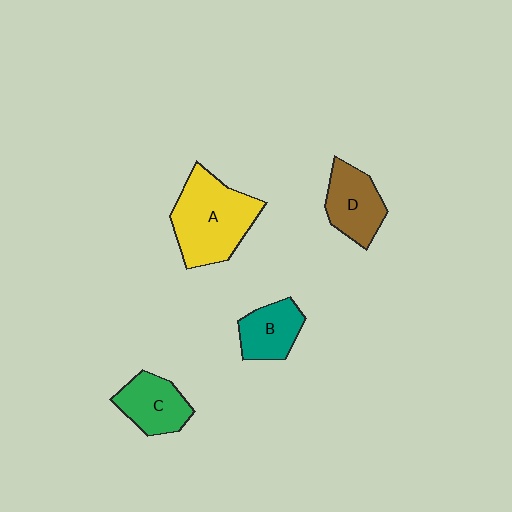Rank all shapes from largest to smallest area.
From largest to smallest: A (yellow), D (brown), C (green), B (teal).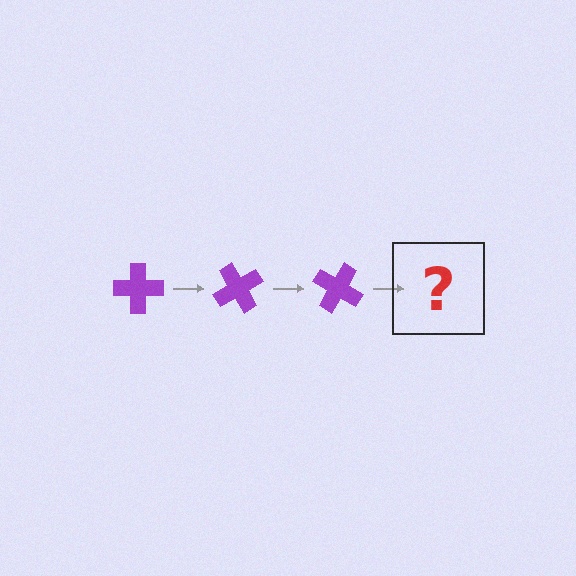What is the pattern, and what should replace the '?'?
The pattern is that the cross rotates 60 degrees each step. The '?' should be a purple cross rotated 180 degrees.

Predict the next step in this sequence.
The next step is a purple cross rotated 180 degrees.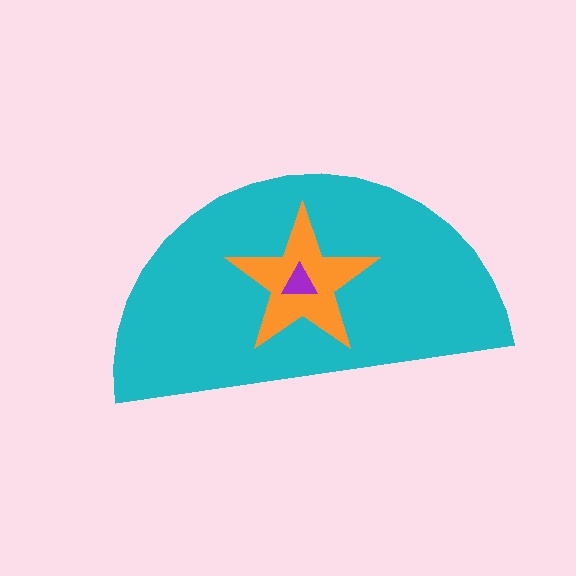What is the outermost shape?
The cyan semicircle.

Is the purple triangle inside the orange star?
Yes.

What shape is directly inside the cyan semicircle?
The orange star.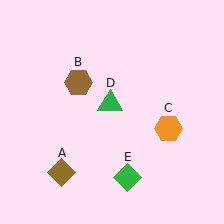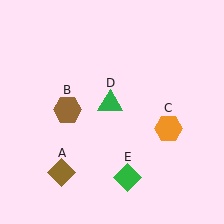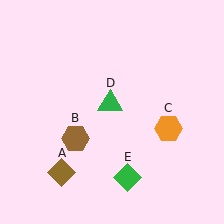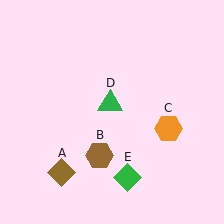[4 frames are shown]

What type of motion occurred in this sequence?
The brown hexagon (object B) rotated counterclockwise around the center of the scene.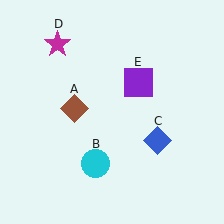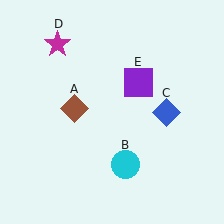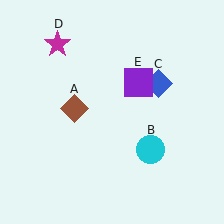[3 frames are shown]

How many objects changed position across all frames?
2 objects changed position: cyan circle (object B), blue diamond (object C).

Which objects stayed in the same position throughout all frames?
Brown diamond (object A) and magenta star (object D) and purple square (object E) remained stationary.